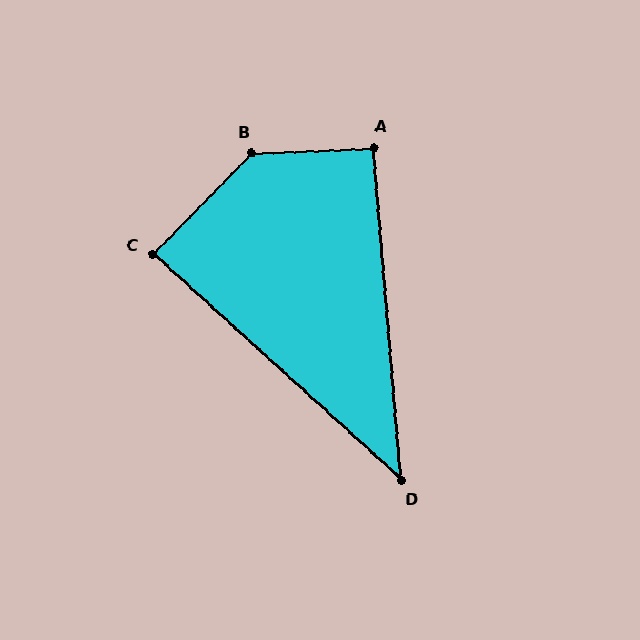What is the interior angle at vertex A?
Approximately 92 degrees (approximately right).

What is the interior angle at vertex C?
Approximately 88 degrees (approximately right).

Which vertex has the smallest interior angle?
D, at approximately 43 degrees.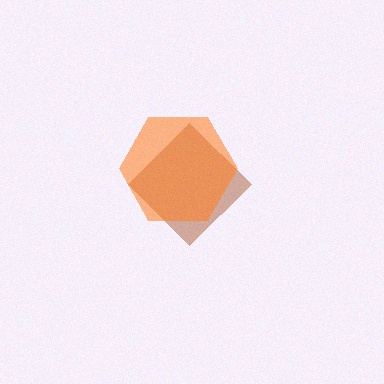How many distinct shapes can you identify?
There are 2 distinct shapes: a brown diamond, an orange hexagon.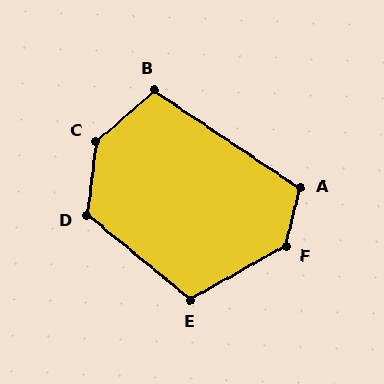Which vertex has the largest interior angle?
C, at approximately 139 degrees.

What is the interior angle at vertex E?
Approximately 111 degrees (obtuse).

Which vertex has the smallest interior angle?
B, at approximately 105 degrees.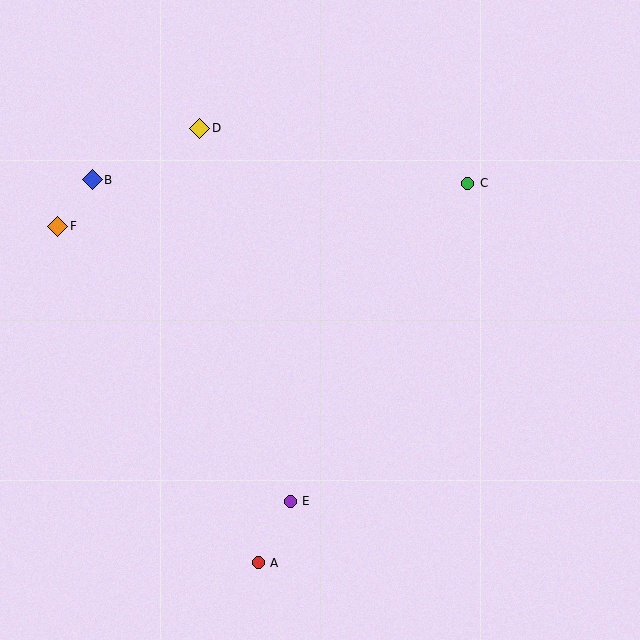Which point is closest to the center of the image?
Point E at (290, 501) is closest to the center.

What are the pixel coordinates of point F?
Point F is at (58, 226).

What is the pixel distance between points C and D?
The distance between C and D is 274 pixels.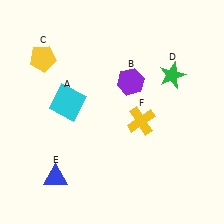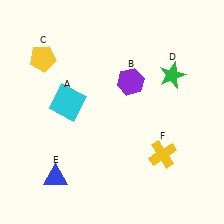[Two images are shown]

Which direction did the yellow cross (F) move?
The yellow cross (F) moved down.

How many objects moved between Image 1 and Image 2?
1 object moved between the two images.